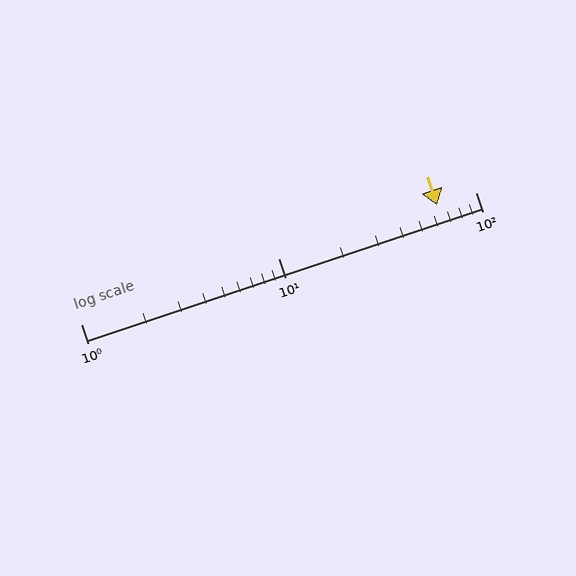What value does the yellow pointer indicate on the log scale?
The pointer indicates approximately 64.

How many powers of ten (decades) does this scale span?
The scale spans 2 decades, from 1 to 100.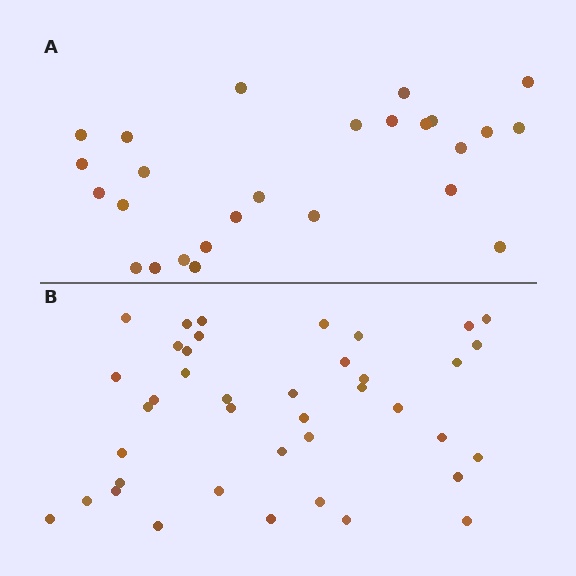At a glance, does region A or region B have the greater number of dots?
Region B (the bottom region) has more dots.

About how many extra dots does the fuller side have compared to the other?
Region B has approximately 15 more dots than region A.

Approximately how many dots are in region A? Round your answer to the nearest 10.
About 30 dots. (The exact count is 26, which rounds to 30.)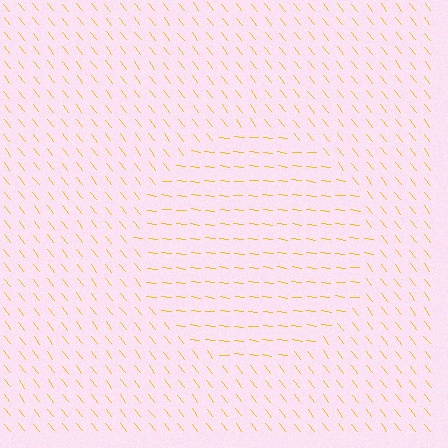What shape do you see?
I see a circle.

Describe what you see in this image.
The image is filled with small yellow line segments. A circle region in the image has lines oriented differently from the surrounding lines, creating a visible texture boundary.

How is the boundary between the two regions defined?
The boundary is defined purely by a change in line orientation (approximately 45 degrees difference). All lines are the same color and thickness.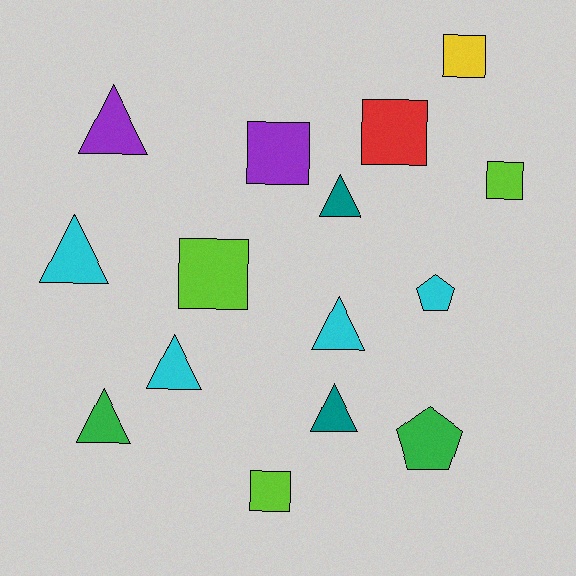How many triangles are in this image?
There are 7 triangles.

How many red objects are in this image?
There is 1 red object.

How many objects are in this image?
There are 15 objects.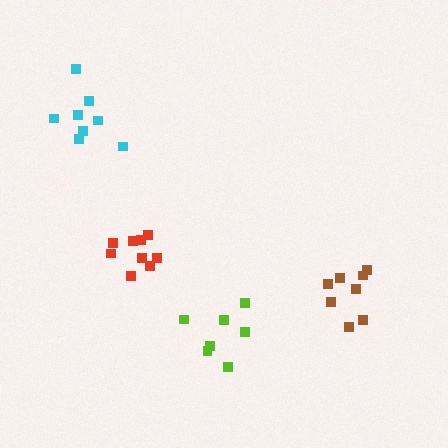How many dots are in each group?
Group 1: 8 dots, Group 2: 7 dots, Group 3: 8 dots, Group 4: 9 dots (32 total).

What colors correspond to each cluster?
The clusters are colored: brown, lime, cyan, red.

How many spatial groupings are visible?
There are 4 spatial groupings.